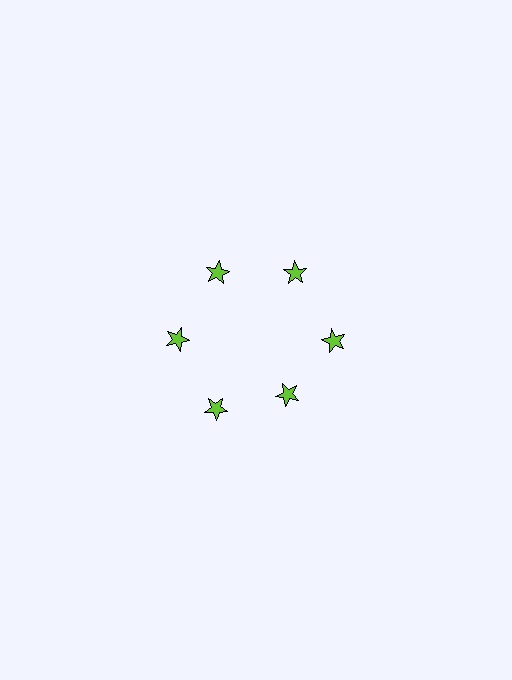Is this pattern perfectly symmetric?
No. The 6 lime stars are arranged in a ring, but one element near the 5 o'clock position is pulled inward toward the center, breaking the 6-fold rotational symmetry.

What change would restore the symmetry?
The symmetry would be restored by moving it outward, back onto the ring so that all 6 stars sit at equal angles and equal distance from the center.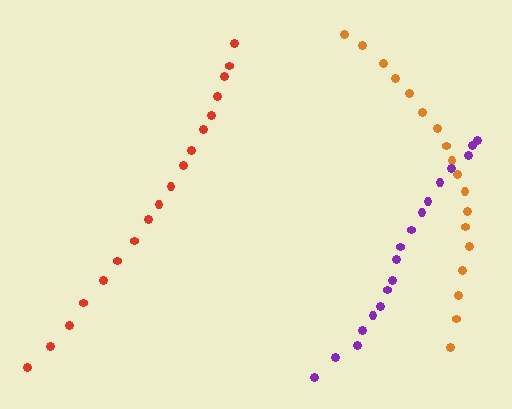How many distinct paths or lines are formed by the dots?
There are 3 distinct paths.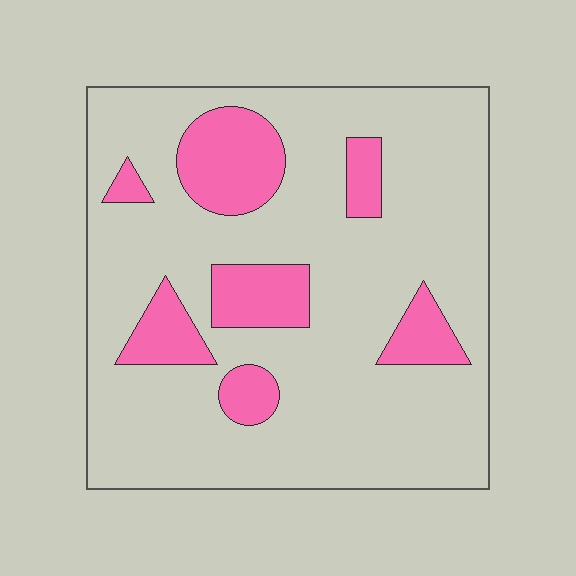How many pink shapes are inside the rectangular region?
7.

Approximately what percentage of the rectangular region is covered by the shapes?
Approximately 20%.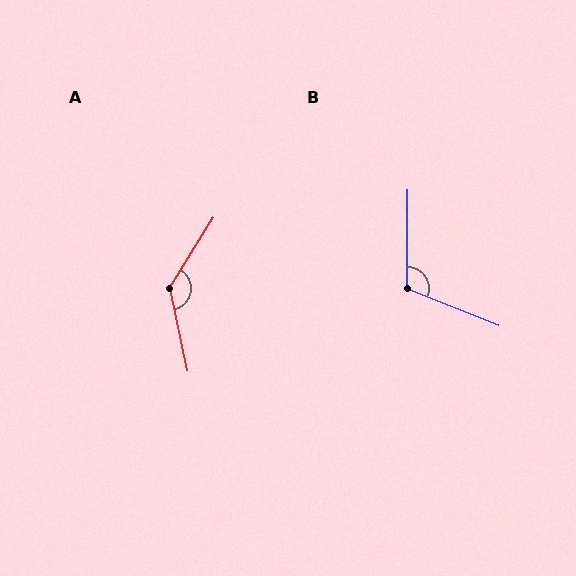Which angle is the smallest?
B, at approximately 112 degrees.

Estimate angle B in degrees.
Approximately 112 degrees.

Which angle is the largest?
A, at approximately 136 degrees.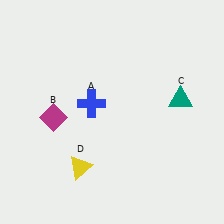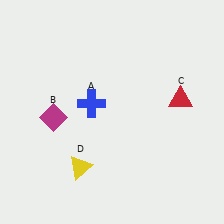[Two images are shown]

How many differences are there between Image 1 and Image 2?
There is 1 difference between the two images.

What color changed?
The triangle (C) changed from teal in Image 1 to red in Image 2.